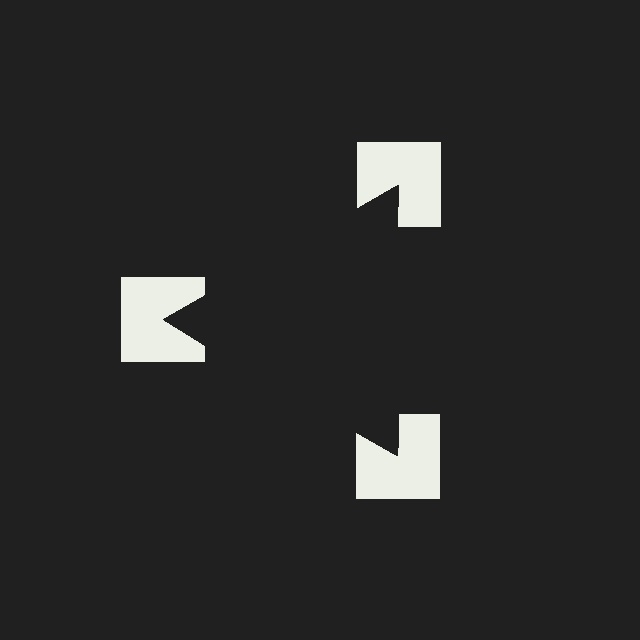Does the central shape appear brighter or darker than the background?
It typically appears slightly darker than the background, even though no actual brightness change is drawn.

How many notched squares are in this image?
There are 3 — one at each vertex of the illusory triangle.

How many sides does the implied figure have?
3 sides.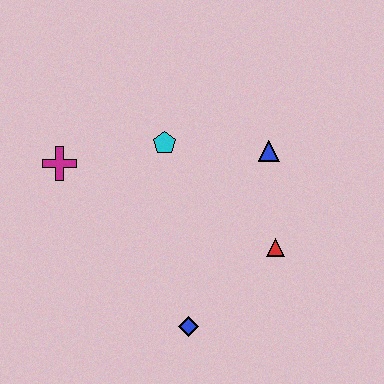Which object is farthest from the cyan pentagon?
The blue diamond is farthest from the cyan pentagon.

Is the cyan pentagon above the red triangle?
Yes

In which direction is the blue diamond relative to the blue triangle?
The blue diamond is below the blue triangle.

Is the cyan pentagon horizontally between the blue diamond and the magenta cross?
Yes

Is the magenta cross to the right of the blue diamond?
No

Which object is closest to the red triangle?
The blue triangle is closest to the red triangle.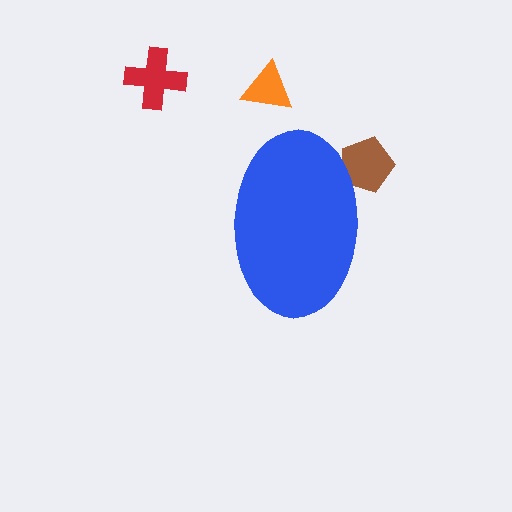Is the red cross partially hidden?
No, the red cross is fully visible.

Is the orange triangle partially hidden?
No, the orange triangle is fully visible.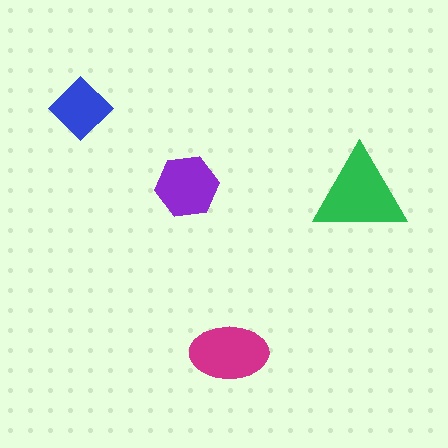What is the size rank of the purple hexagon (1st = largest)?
3rd.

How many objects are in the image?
There are 4 objects in the image.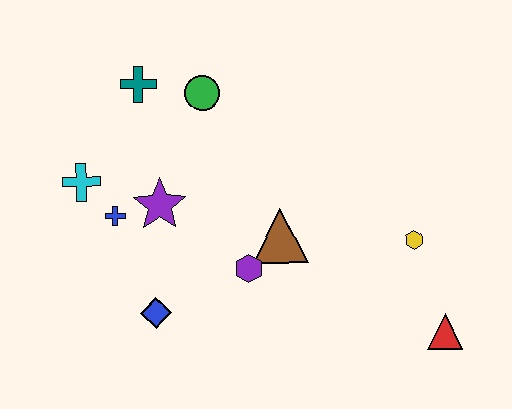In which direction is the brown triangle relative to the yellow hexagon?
The brown triangle is to the left of the yellow hexagon.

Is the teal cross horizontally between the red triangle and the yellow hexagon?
No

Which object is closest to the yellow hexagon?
The red triangle is closest to the yellow hexagon.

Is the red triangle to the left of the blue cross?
No